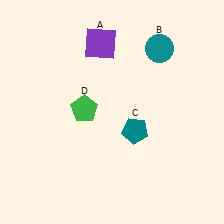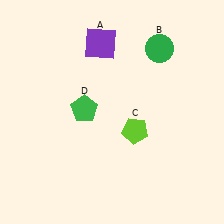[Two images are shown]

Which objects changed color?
B changed from teal to green. C changed from teal to lime.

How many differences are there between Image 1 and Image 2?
There are 2 differences between the two images.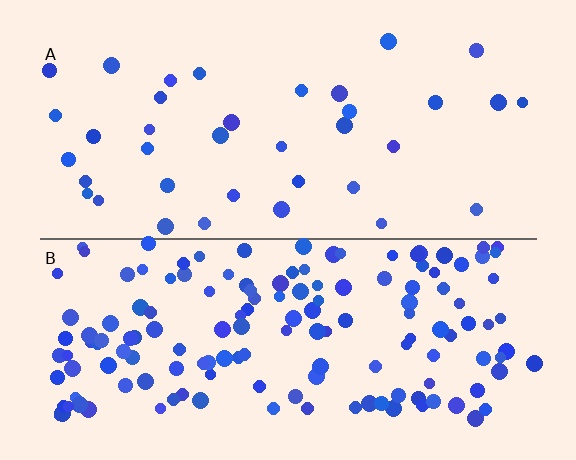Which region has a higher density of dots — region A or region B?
B (the bottom).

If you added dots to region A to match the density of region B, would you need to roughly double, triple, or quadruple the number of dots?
Approximately quadruple.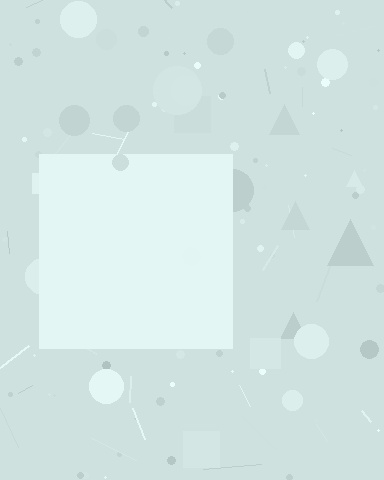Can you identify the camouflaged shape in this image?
The camouflaged shape is a square.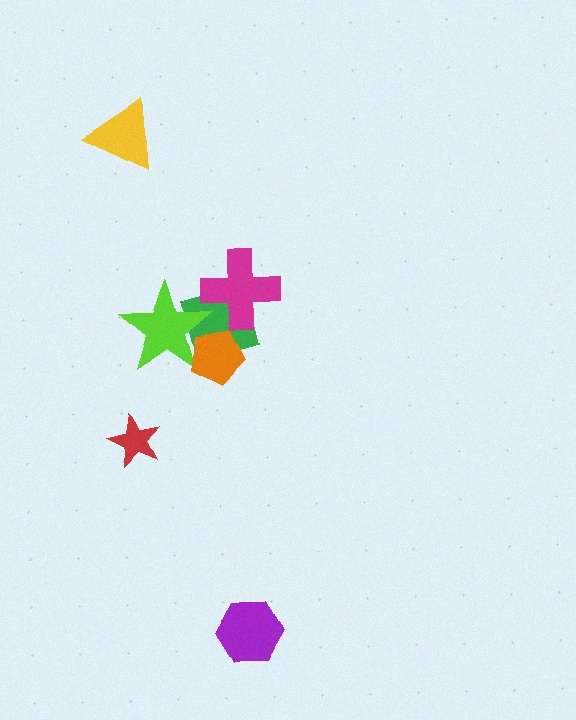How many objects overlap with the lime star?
2 objects overlap with the lime star.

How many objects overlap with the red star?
0 objects overlap with the red star.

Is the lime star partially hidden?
Yes, it is partially covered by another shape.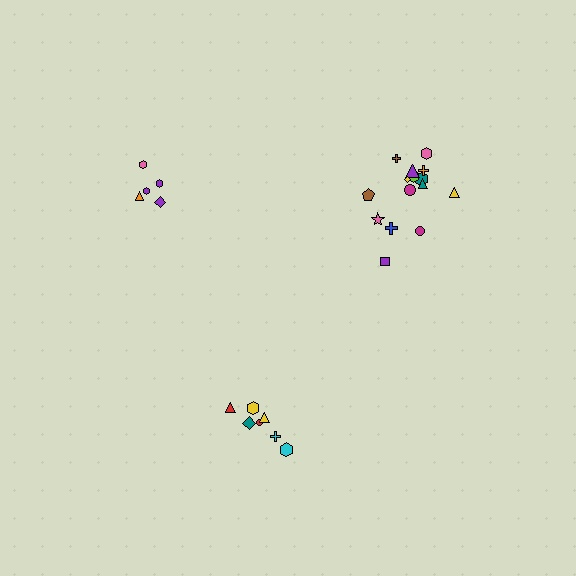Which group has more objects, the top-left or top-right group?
The top-right group.